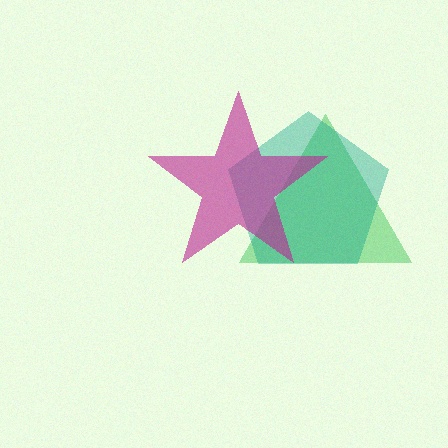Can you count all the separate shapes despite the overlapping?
Yes, there are 3 separate shapes.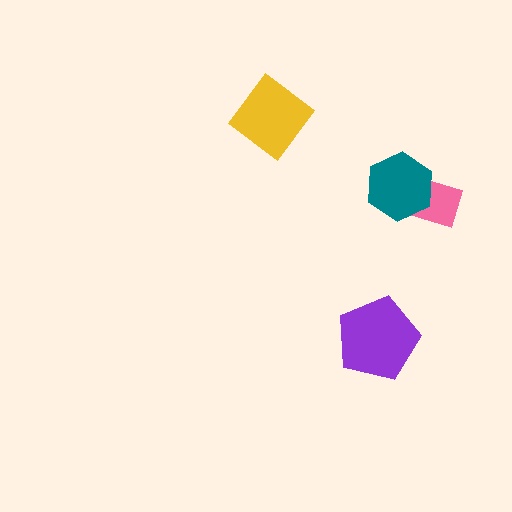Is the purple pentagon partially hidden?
No, no other shape covers it.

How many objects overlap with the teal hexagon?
1 object overlaps with the teal hexagon.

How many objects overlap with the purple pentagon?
0 objects overlap with the purple pentagon.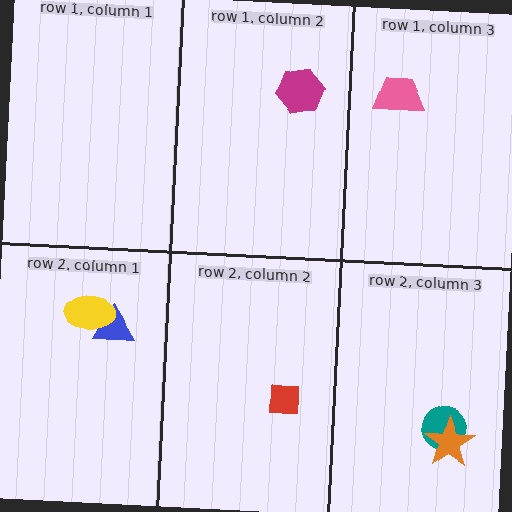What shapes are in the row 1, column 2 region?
The magenta hexagon.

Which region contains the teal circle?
The row 2, column 3 region.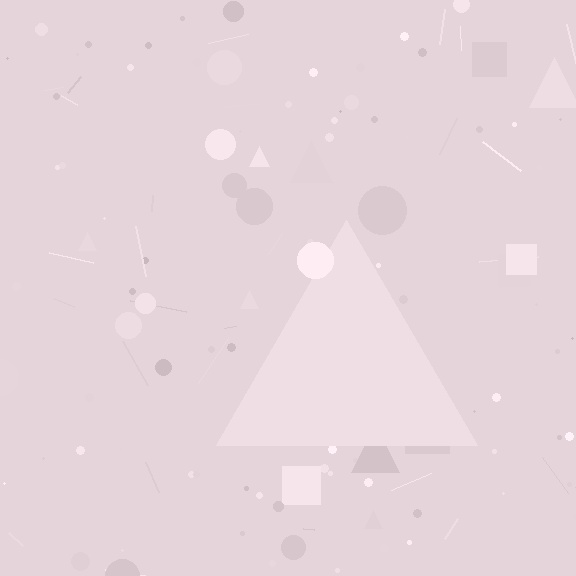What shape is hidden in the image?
A triangle is hidden in the image.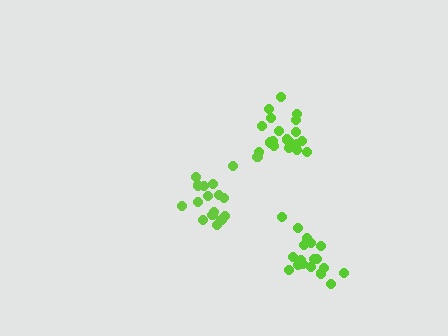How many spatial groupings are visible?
There are 3 spatial groupings.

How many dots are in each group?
Group 1: 19 dots, Group 2: 19 dots, Group 3: 18 dots (56 total).